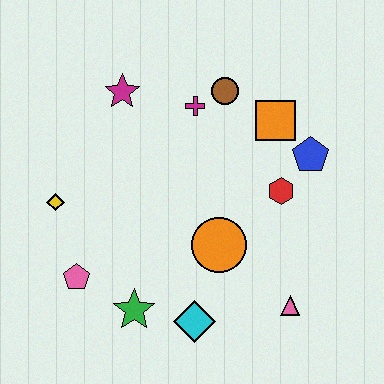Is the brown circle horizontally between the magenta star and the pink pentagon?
No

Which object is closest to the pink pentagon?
The green star is closest to the pink pentagon.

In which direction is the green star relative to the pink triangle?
The green star is to the left of the pink triangle.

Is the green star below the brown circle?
Yes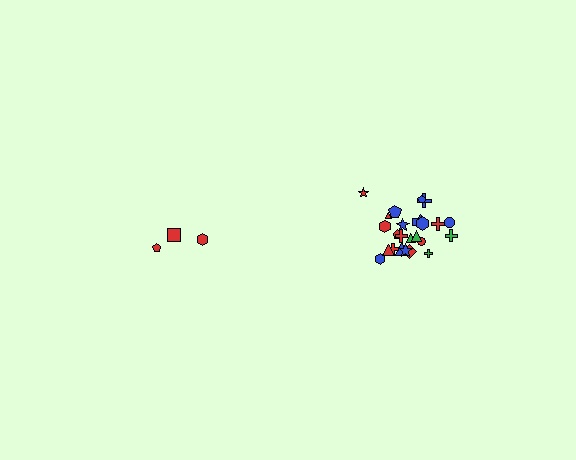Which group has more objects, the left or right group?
The right group.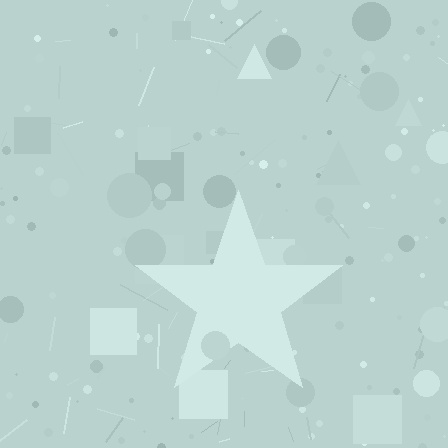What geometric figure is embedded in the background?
A star is embedded in the background.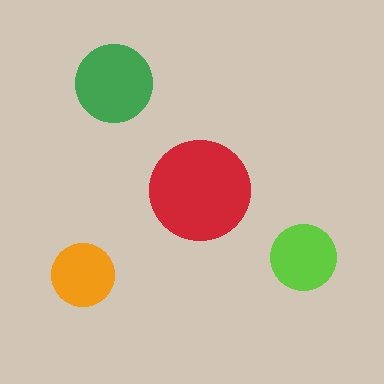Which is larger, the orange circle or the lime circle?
The lime one.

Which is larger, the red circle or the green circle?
The red one.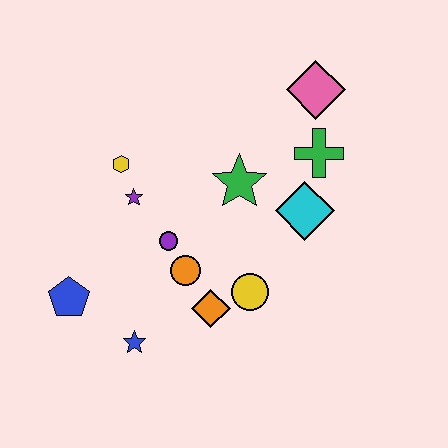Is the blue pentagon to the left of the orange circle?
Yes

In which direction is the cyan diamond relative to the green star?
The cyan diamond is to the right of the green star.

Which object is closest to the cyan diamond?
The green cross is closest to the cyan diamond.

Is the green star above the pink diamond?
No